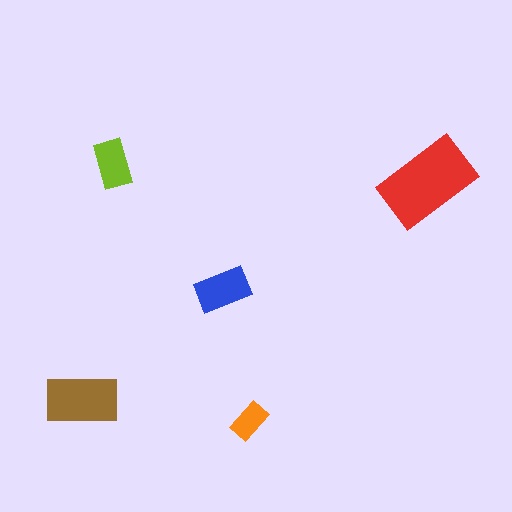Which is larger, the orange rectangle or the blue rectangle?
The blue one.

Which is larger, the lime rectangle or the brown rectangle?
The brown one.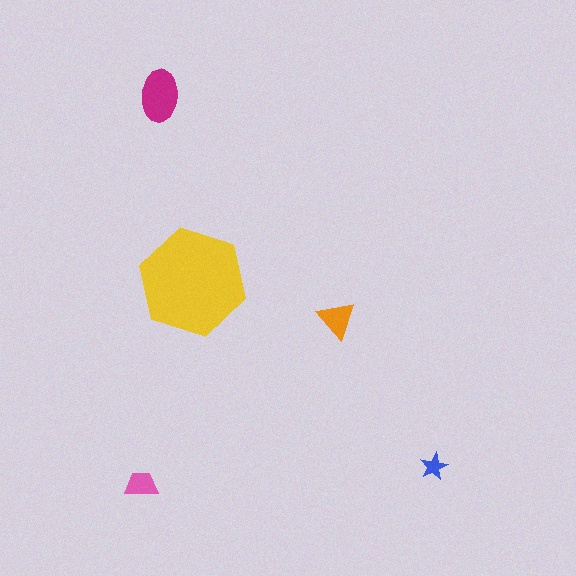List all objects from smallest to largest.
The blue star, the pink trapezoid, the orange triangle, the magenta ellipse, the yellow hexagon.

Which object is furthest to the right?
The blue star is rightmost.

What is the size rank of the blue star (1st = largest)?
5th.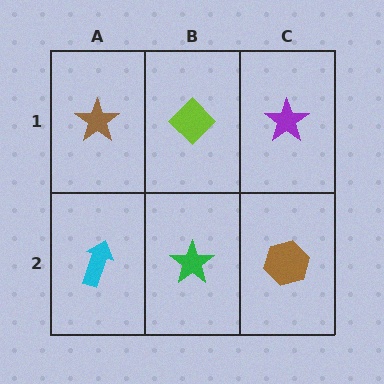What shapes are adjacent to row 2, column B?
A lime diamond (row 1, column B), a cyan arrow (row 2, column A), a brown hexagon (row 2, column C).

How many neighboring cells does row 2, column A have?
2.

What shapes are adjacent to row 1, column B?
A green star (row 2, column B), a brown star (row 1, column A), a purple star (row 1, column C).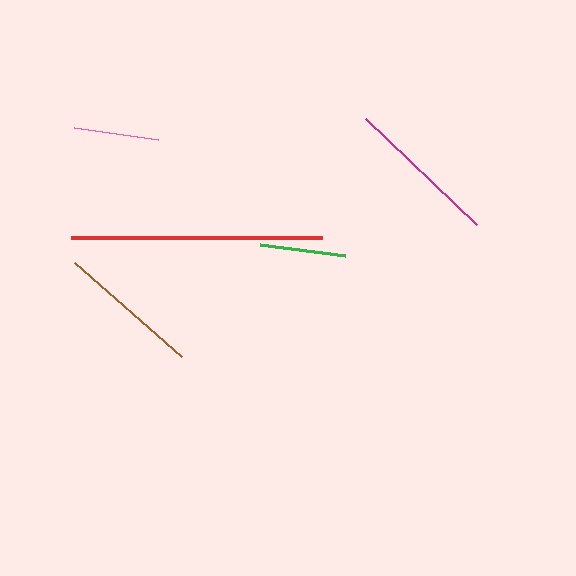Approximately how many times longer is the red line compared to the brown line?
The red line is approximately 1.8 times the length of the brown line.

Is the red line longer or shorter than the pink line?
The red line is longer than the pink line.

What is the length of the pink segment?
The pink segment is approximately 84 pixels long.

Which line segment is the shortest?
The pink line is the shortest at approximately 84 pixels.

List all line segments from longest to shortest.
From longest to shortest: red, magenta, brown, green, pink.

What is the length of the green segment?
The green segment is approximately 86 pixels long.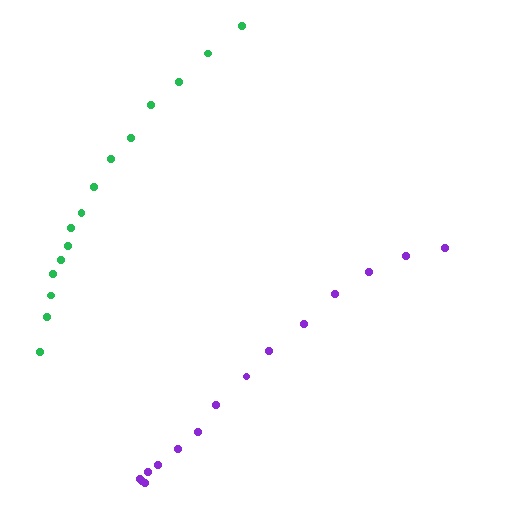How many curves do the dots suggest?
There are 2 distinct paths.